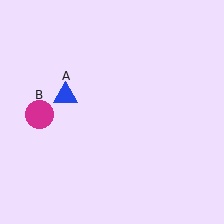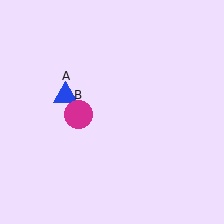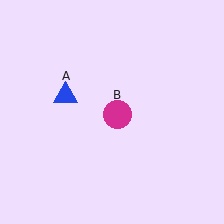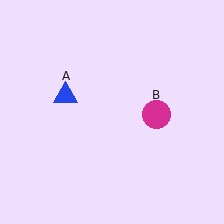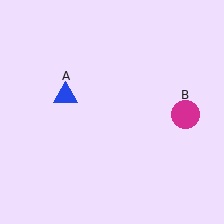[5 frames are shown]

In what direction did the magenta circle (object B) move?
The magenta circle (object B) moved right.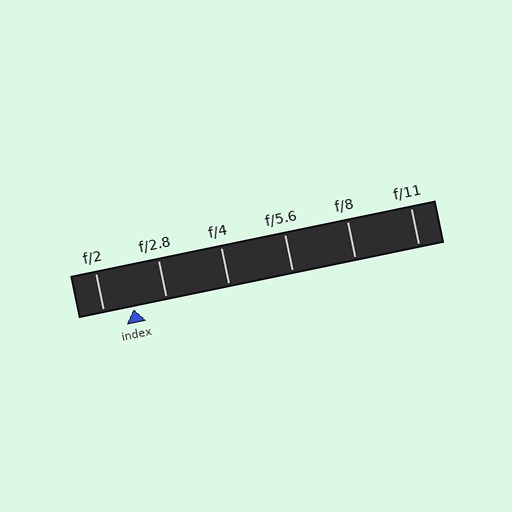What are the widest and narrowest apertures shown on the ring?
The widest aperture shown is f/2 and the narrowest is f/11.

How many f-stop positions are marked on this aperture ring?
There are 6 f-stop positions marked.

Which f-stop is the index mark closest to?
The index mark is closest to f/2.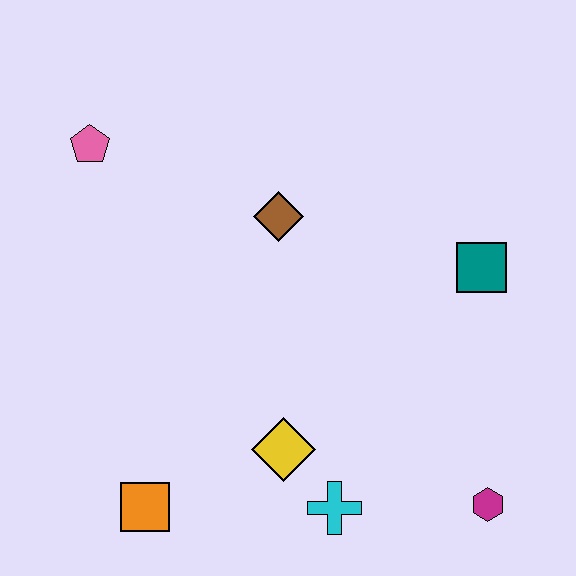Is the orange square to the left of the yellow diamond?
Yes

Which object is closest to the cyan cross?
The yellow diamond is closest to the cyan cross.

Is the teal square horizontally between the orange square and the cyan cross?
No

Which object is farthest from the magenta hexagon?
The pink pentagon is farthest from the magenta hexagon.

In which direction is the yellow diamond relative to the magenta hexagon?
The yellow diamond is to the left of the magenta hexagon.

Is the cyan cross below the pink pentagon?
Yes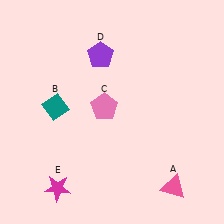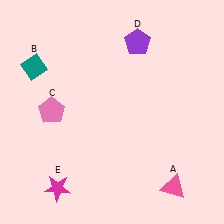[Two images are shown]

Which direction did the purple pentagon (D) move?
The purple pentagon (D) moved right.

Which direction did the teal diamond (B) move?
The teal diamond (B) moved up.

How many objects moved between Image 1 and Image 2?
3 objects moved between the two images.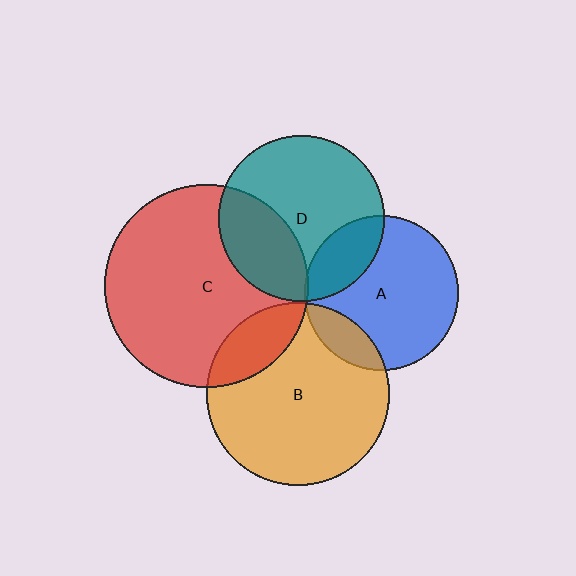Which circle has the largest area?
Circle C (red).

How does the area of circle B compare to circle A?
Approximately 1.4 times.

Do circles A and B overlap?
Yes.